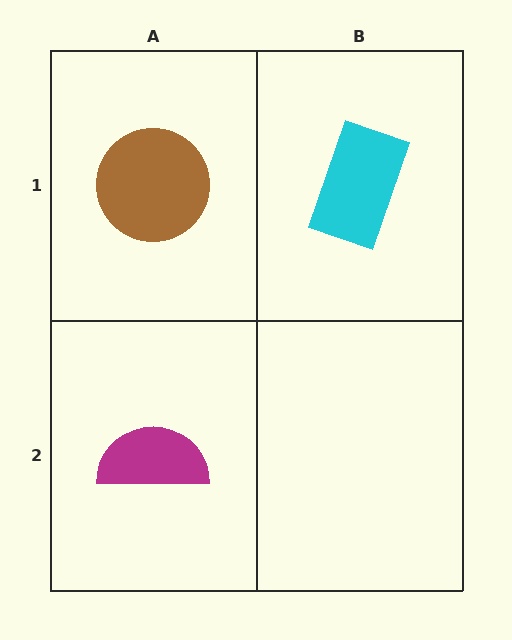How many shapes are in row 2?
1 shape.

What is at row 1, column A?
A brown circle.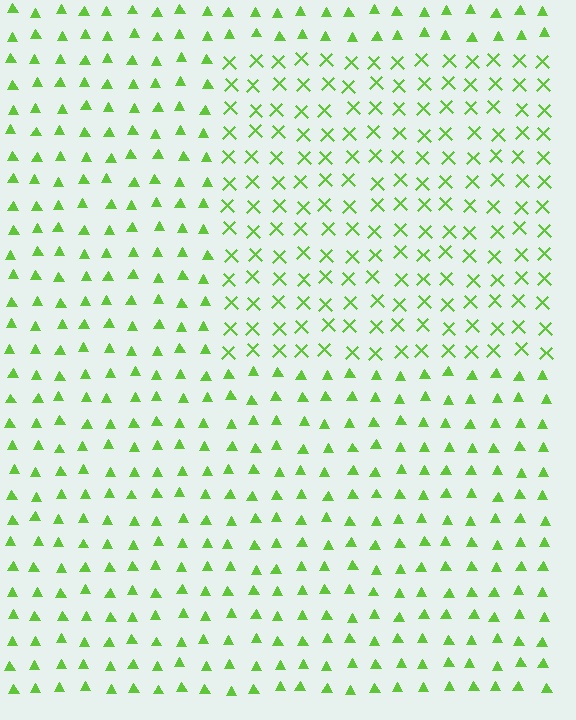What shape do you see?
I see a rectangle.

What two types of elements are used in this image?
The image uses X marks inside the rectangle region and triangles outside it.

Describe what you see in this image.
The image is filled with small lime elements arranged in a uniform grid. A rectangle-shaped region contains X marks, while the surrounding area contains triangles. The boundary is defined purely by the change in element shape.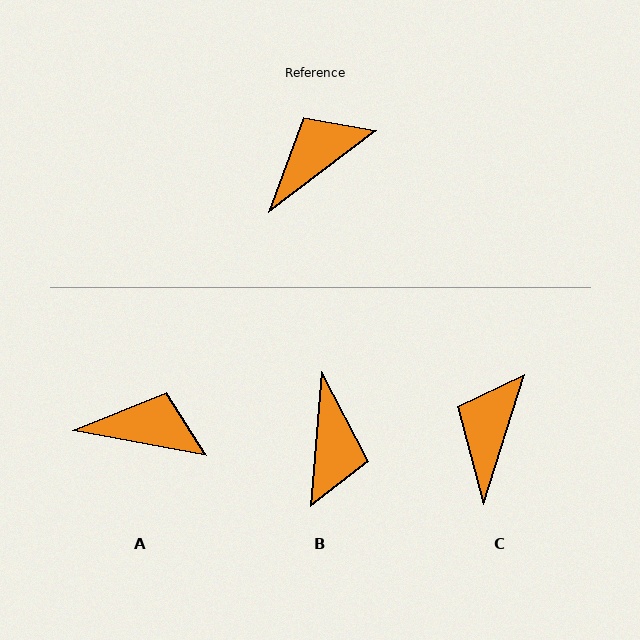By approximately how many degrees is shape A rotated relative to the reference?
Approximately 48 degrees clockwise.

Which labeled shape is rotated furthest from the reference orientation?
B, about 132 degrees away.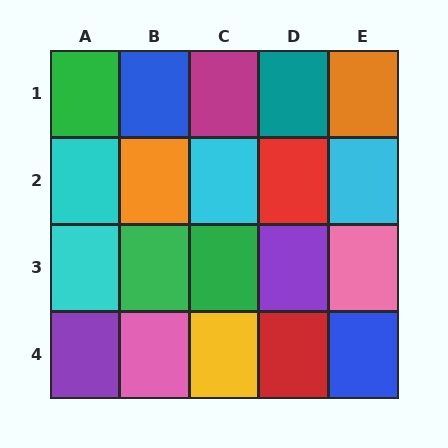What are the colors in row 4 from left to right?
Purple, pink, yellow, red, blue.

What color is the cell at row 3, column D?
Purple.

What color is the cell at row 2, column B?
Orange.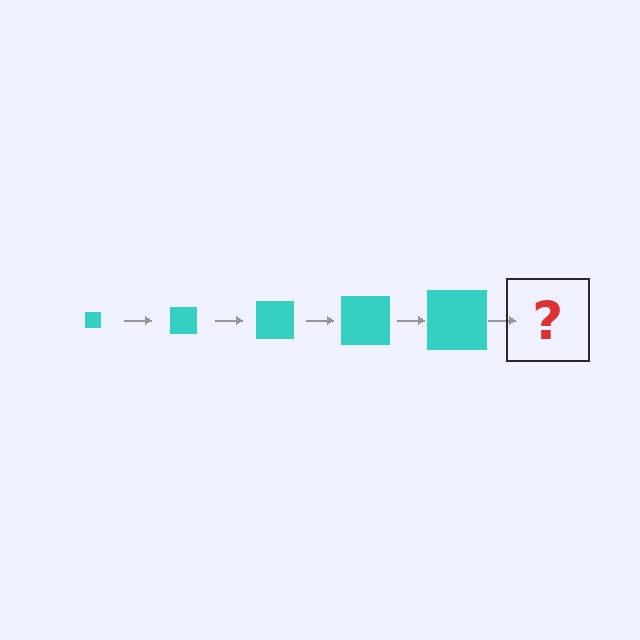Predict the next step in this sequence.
The next step is a cyan square, larger than the previous one.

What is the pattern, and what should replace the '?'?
The pattern is that the square gets progressively larger each step. The '?' should be a cyan square, larger than the previous one.